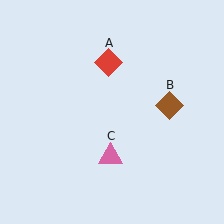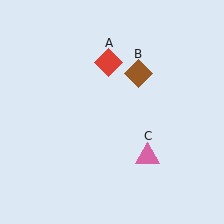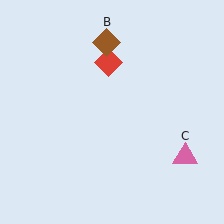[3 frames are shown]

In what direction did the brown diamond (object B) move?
The brown diamond (object B) moved up and to the left.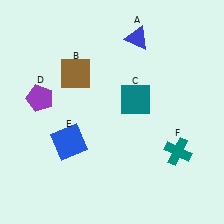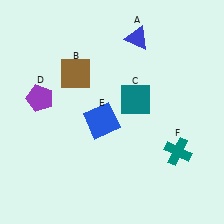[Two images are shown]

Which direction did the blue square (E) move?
The blue square (E) moved right.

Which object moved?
The blue square (E) moved right.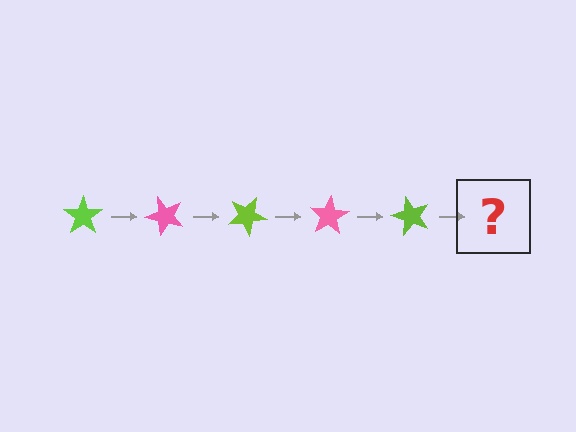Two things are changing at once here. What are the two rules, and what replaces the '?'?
The two rules are that it rotates 50 degrees each step and the color cycles through lime and pink. The '?' should be a pink star, rotated 250 degrees from the start.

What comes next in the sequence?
The next element should be a pink star, rotated 250 degrees from the start.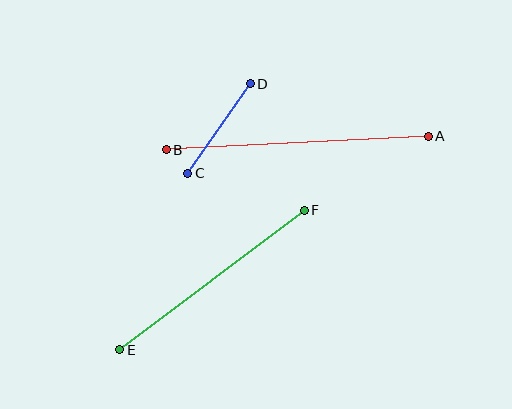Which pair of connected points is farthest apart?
Points A and B are farthest apart.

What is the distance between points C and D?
The distance is approximately 109 pixels.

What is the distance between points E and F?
The distance is approximately 231 pixels.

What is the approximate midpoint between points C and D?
The midpoint is at approximately (219, 129) pixels.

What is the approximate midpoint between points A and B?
The midpoint is at approximately (297, 143) pixels.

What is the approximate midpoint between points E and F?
The midpoint is at approximately (212, 280) pixels.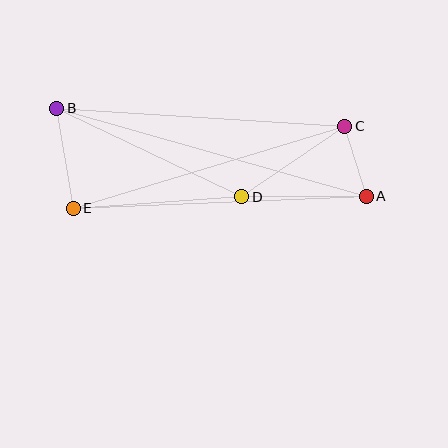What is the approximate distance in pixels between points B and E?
The distance between B and E is approximately 101 pixels.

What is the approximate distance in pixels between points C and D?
The distance between C and D is approximately 125 pixels.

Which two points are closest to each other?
Points A and C are closest to each other.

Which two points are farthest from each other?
Points A and B are farthest from each other.